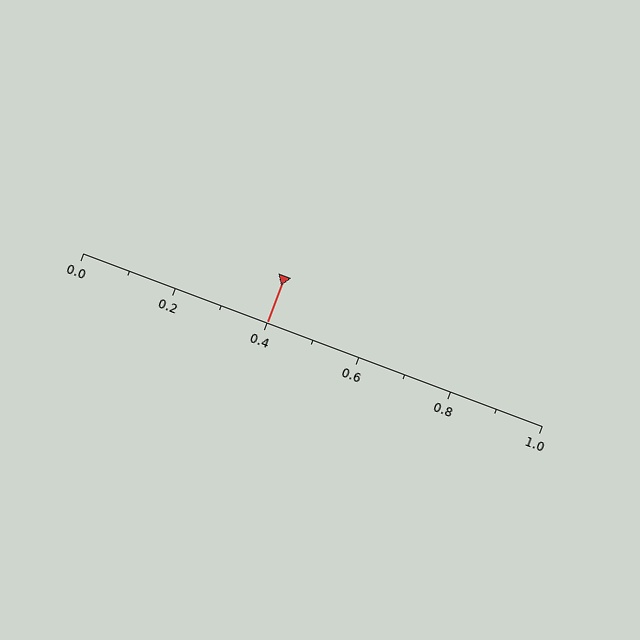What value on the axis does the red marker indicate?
The marker indicates approximately 0.4.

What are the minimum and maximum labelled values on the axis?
The axis runs from 0.0 to 1.0.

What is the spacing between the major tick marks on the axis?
The major ticks are spaced 0.2 apart.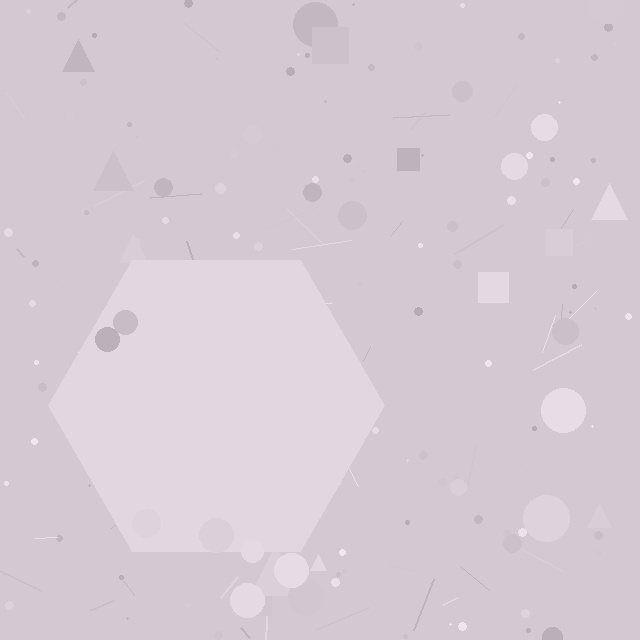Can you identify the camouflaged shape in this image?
The camouflaged shape is a hexagon.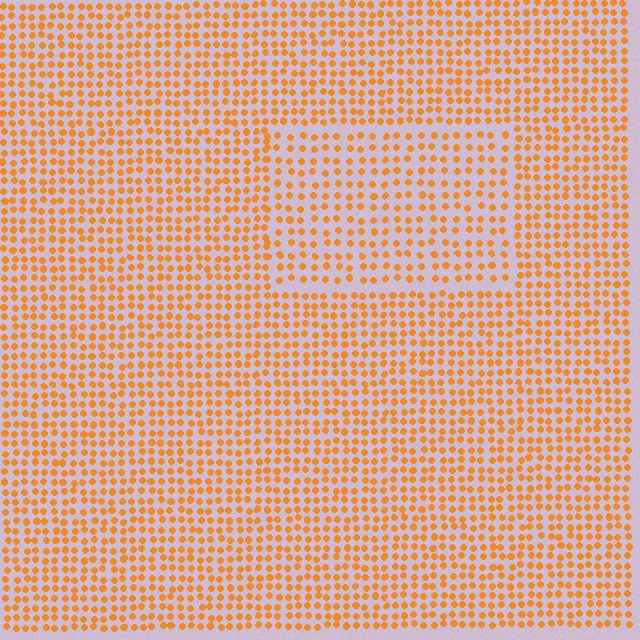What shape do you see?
I see a rectangle.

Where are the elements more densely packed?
The elements are more densely packed outside the rectangle boundary.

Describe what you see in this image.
The image contains small orange elements arranged at two different densities. A rectangle-shaped region is visible where the elements are less densely packed than the surrounding area.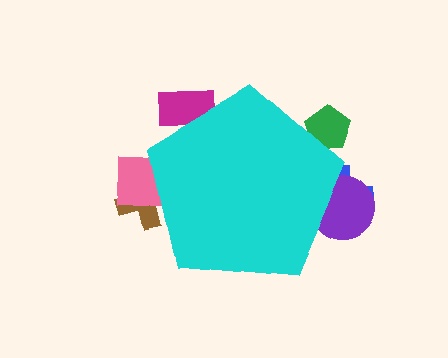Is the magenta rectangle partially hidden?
Yes, the magenta rectangle is partially hidden behind the cyan pentagon.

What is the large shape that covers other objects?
A cyan pentagon.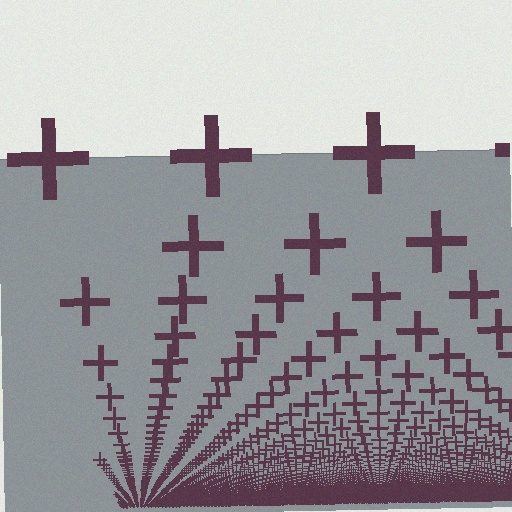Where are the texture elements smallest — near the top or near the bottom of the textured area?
Near the bottom.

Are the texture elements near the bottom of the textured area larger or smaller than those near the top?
Smaller. The gradient is inverted — elements near the bottom are smaller and denser.